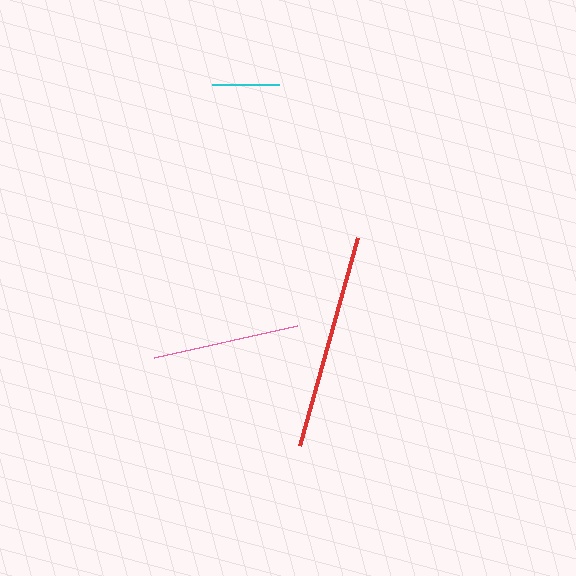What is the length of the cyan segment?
The cyan segment is approximately 67 pixels long.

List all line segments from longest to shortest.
From longest to shortest: red, pink, cyan.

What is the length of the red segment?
The red segment is approximately 216 pixels long.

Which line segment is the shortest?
The cyan line is the shortest at approximately 67 pixels.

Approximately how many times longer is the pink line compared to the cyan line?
The pink line is approximately 2.2 times the length of the cyan line.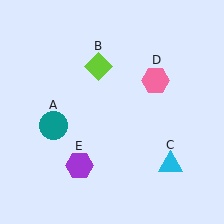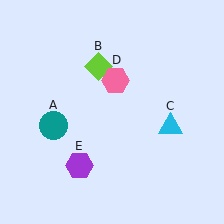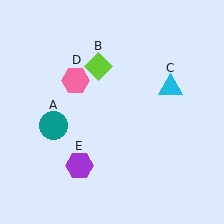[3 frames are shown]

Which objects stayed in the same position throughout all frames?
Teal circle (object A) and lime diamond (object B) and purple hexagon (object E) remained stationary.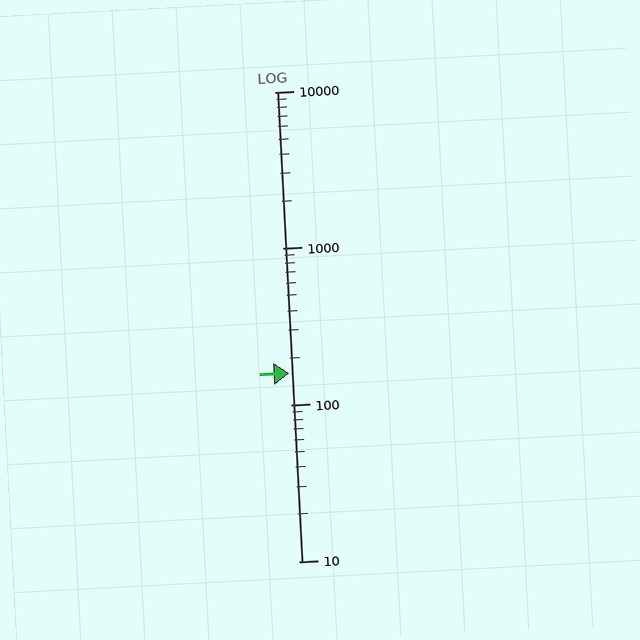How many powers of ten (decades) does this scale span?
The scale spans 3 decades, from 10 to 10000.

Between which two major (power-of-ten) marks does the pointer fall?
The pointer is between 100 and 1000.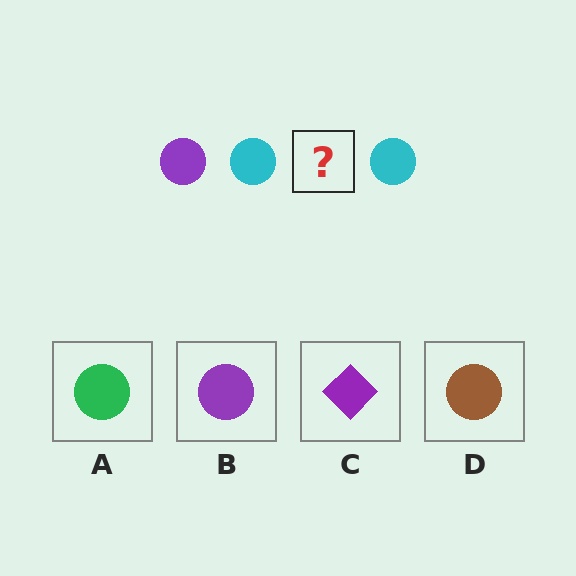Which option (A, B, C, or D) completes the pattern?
B.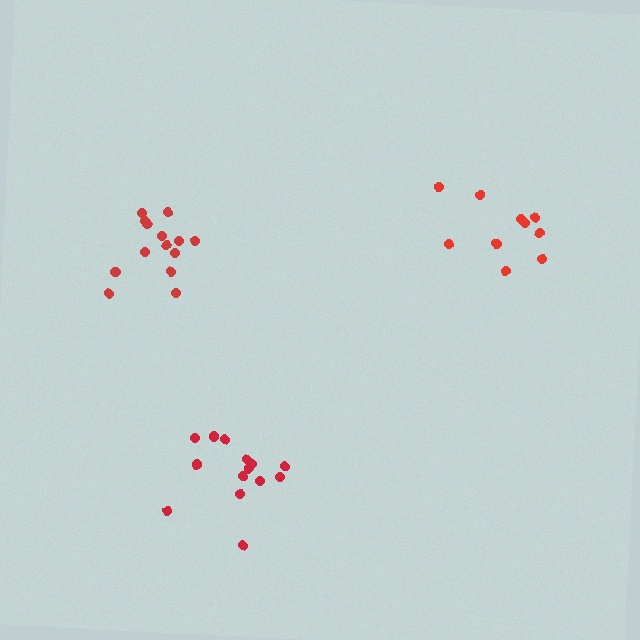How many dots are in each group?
Group 1: 14 dots, Group 2: 14 dots, Group 3: 10 dots (38 total).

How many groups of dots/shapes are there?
There are 3 groups.